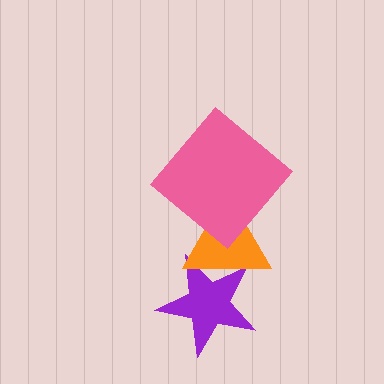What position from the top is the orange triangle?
The orange triangle is 2nd from the top.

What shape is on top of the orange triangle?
The pink diamond is on top of the orange triangle.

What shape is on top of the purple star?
The orange triangle is on top of the purple star.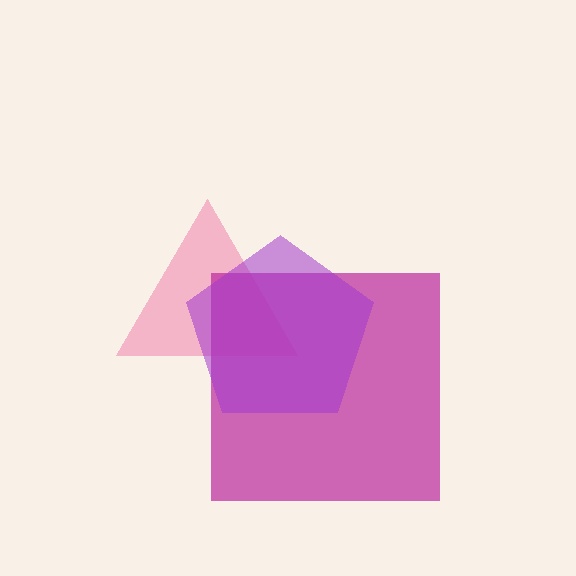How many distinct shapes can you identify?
There are 3 distinct shapes: a pink triangle, a magenta square, a purple pentagon.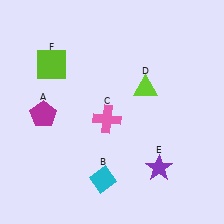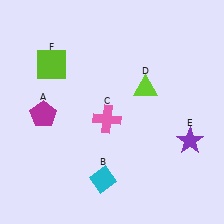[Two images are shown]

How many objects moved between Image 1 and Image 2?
1 object moved between the two images.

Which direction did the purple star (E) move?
The purple star (E) moved right.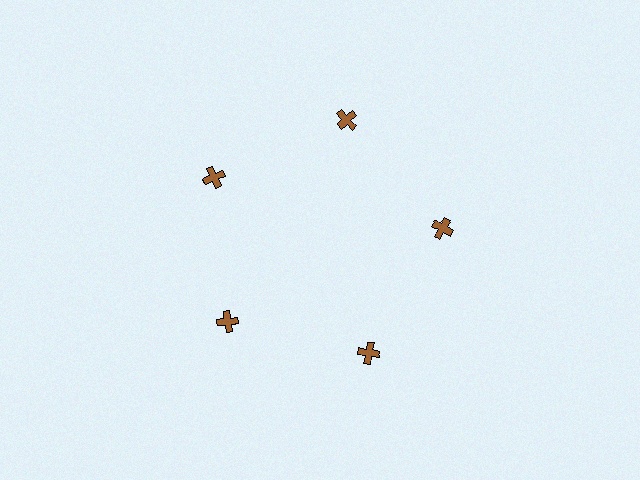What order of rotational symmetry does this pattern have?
This pattern has 5-fold rotational symmetry.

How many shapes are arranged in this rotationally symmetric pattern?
There are 5 shapes, arranged in 5 groups of 1.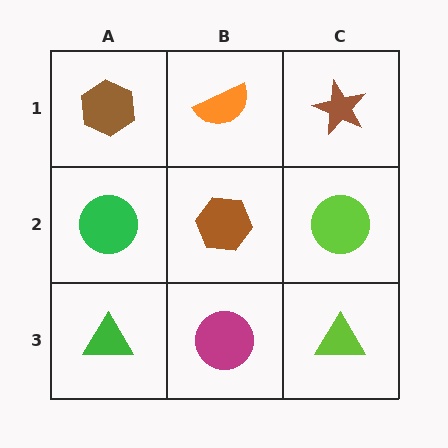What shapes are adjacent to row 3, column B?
A brown hexagon (row 2, column B), a green triangle (row 3, column A), a lime triangle (row 3, column C).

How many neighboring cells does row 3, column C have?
2.